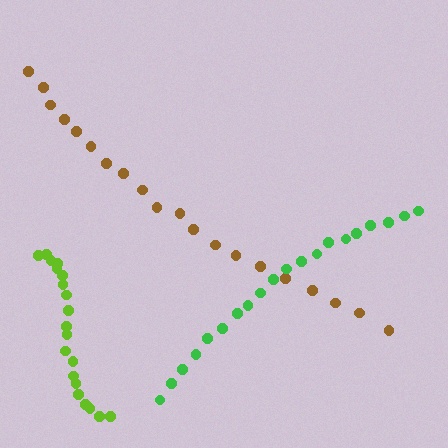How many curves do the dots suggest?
There are 3 distinct paths.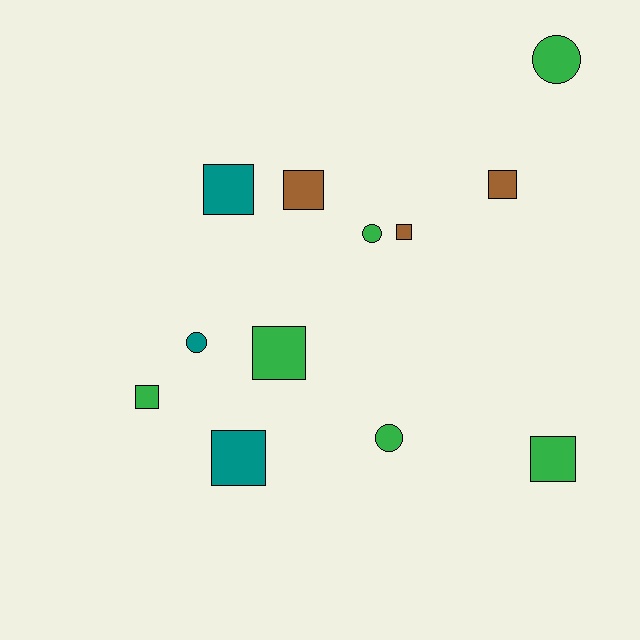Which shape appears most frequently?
Square, with 8 objects.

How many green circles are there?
There are 3 green circles.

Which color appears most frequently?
Green, with 6 objects.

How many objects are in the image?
There are 12 objects.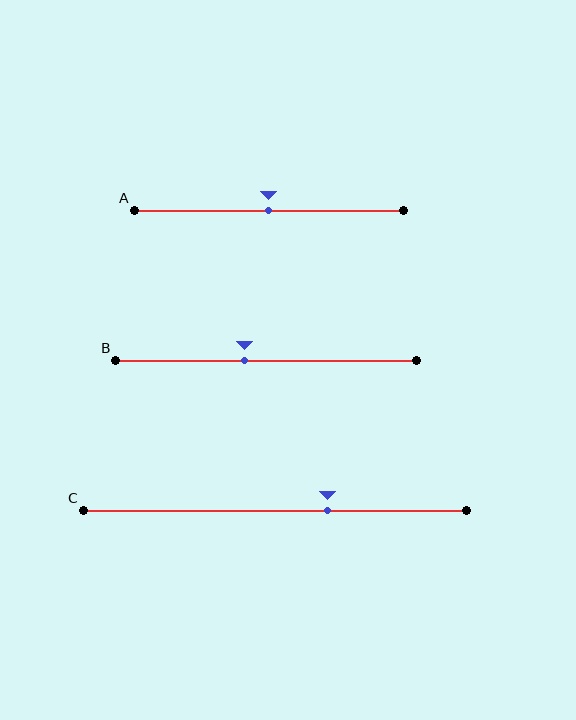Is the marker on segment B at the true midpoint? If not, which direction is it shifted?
No, the marker on segment B is shifted to the left by about 7% of the segment length.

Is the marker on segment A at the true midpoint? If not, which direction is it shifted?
Yes, the marker on segment A is at the true midpoint.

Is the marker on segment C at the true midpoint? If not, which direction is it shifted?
No, the marker on segment C is shifted to the right by about 14% of the segment length.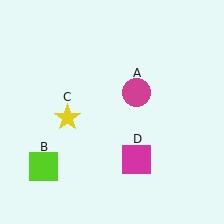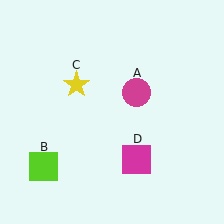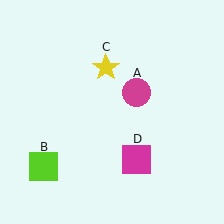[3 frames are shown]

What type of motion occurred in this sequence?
The yellow star (object C) rotated clockwise around the center of the scene.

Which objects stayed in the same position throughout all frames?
Magenta circle (object A) and lime square (object B) and magenta square (object D) remained stationary.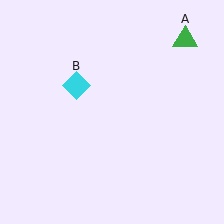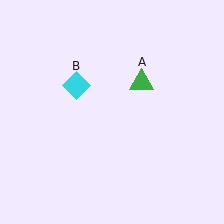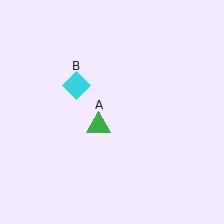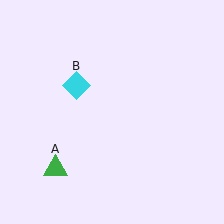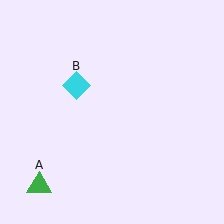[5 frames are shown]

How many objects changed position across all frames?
1 object changed position: green triangle (object A).